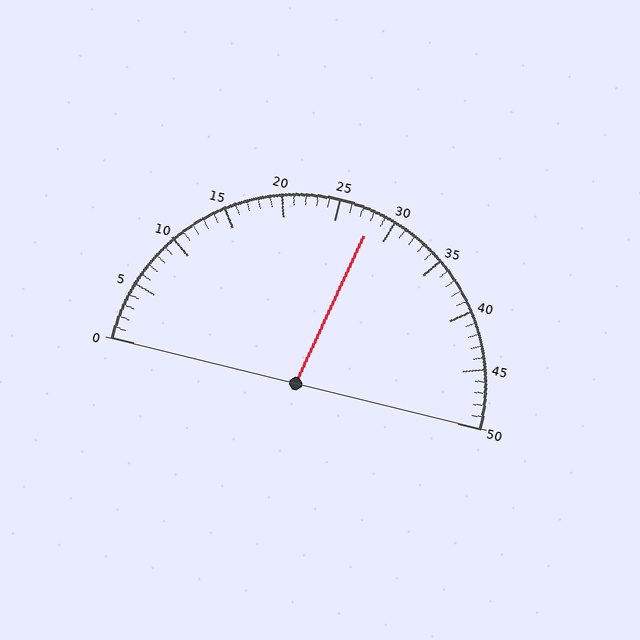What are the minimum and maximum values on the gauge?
The gauge ranges from 0 to 50.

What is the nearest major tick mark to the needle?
The nearest major tick mark is 30.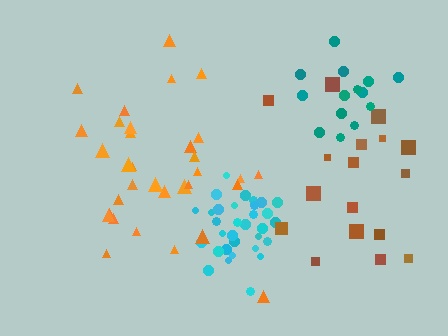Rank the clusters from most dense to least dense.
cyan, teal, orange, brown.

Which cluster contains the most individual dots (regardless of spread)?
Orange (33).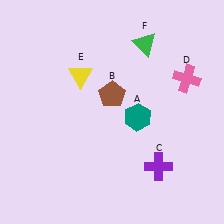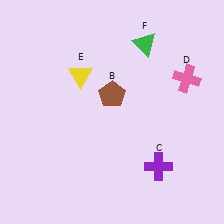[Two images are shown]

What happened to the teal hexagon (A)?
The teal hexagon (A) was removed in Image 2. It was in the bottom-right area of Image 1.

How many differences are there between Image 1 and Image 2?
There is 1 difference between the two images.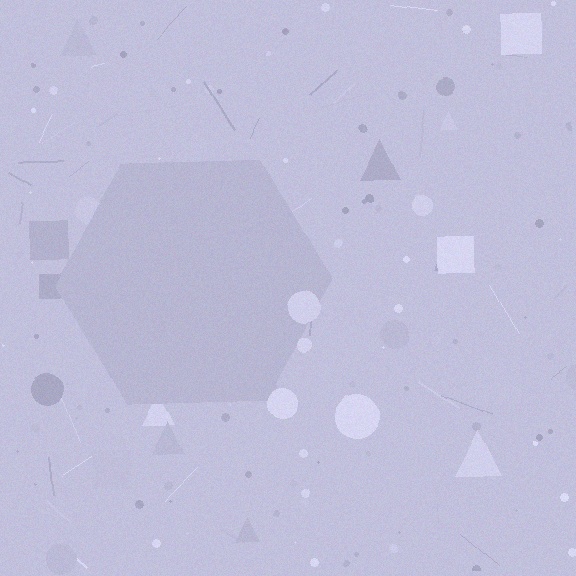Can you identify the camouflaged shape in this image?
The camouflaged shape is a hexagon.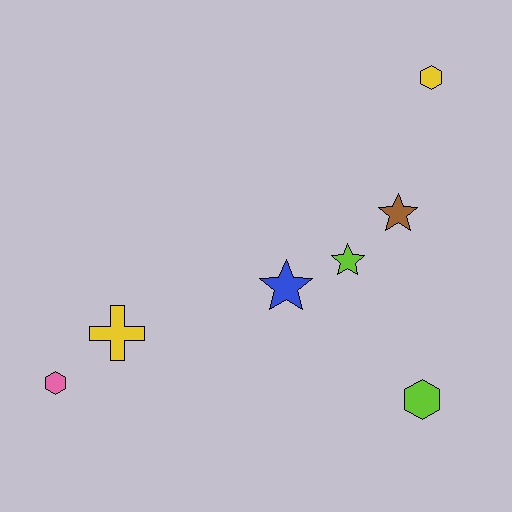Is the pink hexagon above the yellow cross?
No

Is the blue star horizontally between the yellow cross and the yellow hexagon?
Yes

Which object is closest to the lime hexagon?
The lime star is closest to the lime hexagon.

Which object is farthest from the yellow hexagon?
The pink hexagon is farthest from the yellow hexagon.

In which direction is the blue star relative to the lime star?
The blue star is to the left of the lime star.